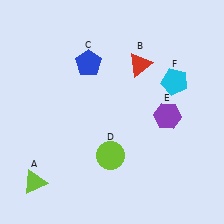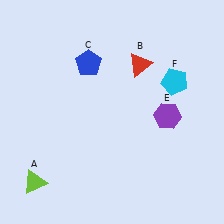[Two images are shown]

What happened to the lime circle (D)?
The lime circle (D) was removed in Image 2. It was in the bottom-left area of Image 1.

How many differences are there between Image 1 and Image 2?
There is 1 difference between the two images.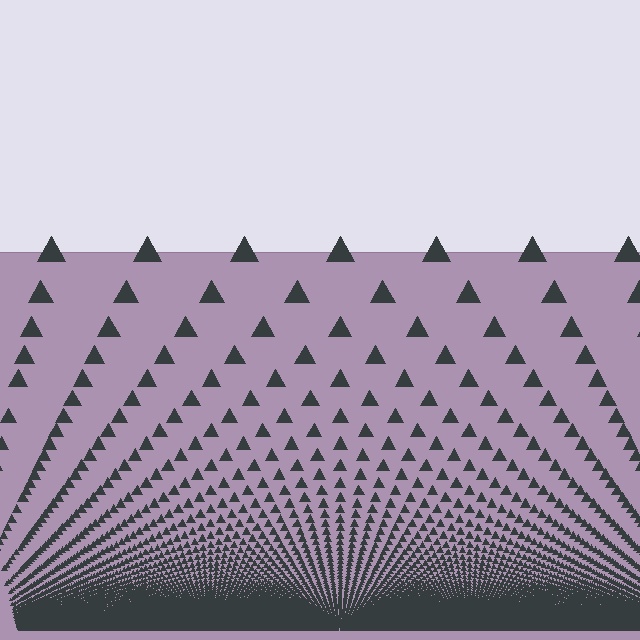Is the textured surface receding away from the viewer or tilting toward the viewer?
The surface appears to tilt toward the viewer. Texture elements get larger and sparser toward the top.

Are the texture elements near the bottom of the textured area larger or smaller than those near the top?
Smaller. The gradient is inverted — elements near the bottom are smaller and denser.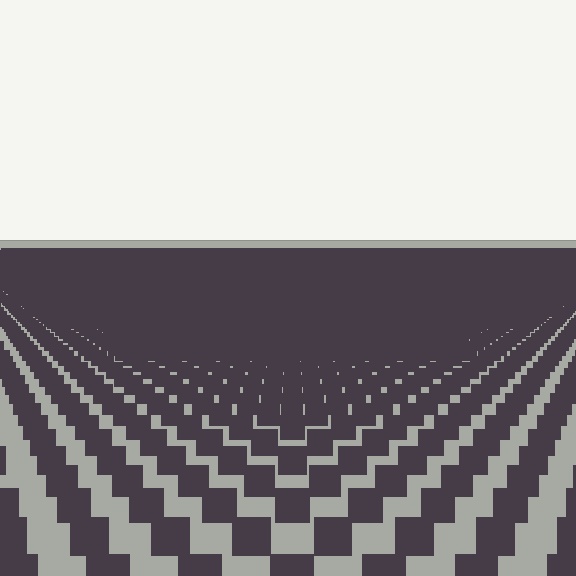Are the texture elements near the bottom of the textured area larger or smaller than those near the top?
Larger. Near the bottom, elements are closer to the viewer and appear at a bigger on-screen size.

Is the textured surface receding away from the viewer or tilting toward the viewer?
The surface is receding away from the viewer. Texture elements get smaller and denser toward the top.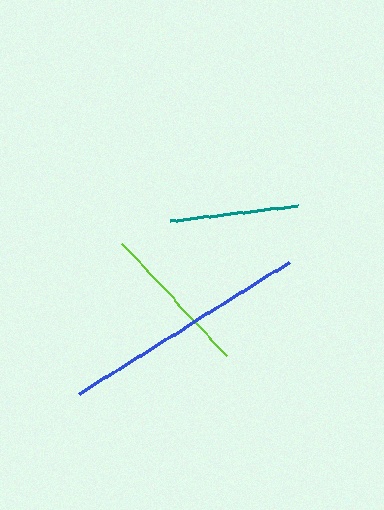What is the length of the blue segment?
The blue segment is approximately 248 pixels long.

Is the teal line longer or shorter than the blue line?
The blue line is longer than the teal line.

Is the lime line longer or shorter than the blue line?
The blue line is longer than the lime line.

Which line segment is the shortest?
The teal line is the shortest at approximately 129 pixels.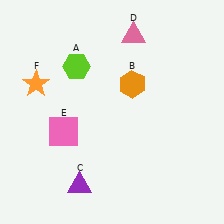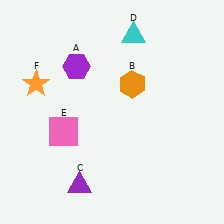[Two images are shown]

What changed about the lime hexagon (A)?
In Image 1, A is lime. In Image 2, it changed to purple.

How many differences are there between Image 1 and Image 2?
There are 2 differences between the two images.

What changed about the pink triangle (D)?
In Image 1, D is pink. In Image 2, it changed to cyan.